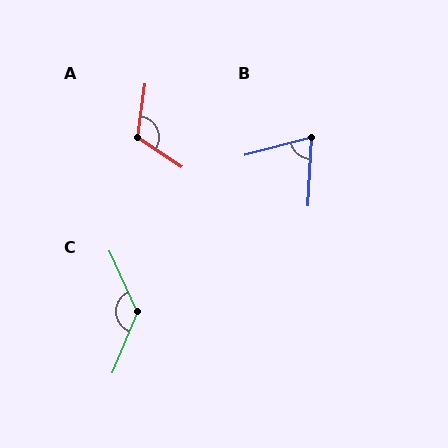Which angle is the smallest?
B, at approximately 72 degrees.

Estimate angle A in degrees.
Approximately 115 degrees.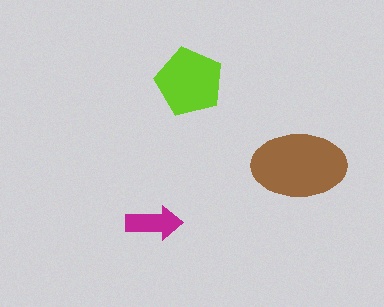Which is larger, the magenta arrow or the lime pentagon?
The lime pentagon.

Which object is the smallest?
The magenta arrow.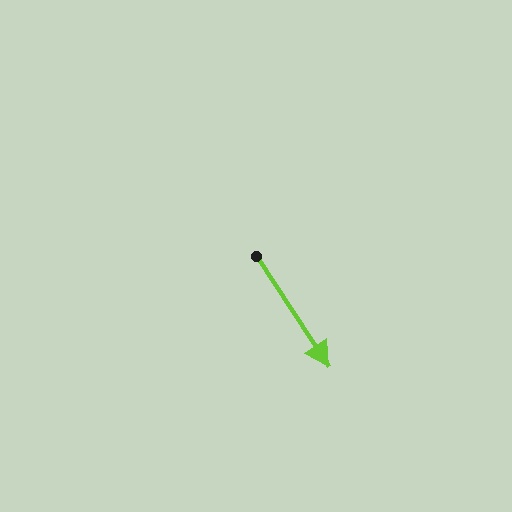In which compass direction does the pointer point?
Southeast.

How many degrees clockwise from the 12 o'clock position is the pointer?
Approximately 147 degrees.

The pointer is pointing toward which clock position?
Roughly 5 o'clock.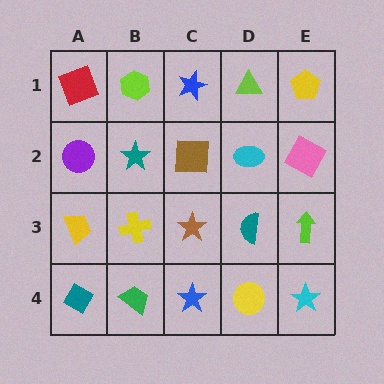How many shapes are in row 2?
5 shapes.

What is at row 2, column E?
A pink square.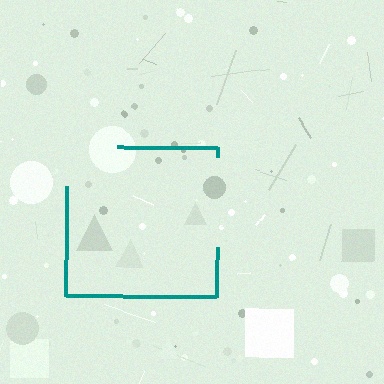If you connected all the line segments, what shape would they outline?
They would outline a square.